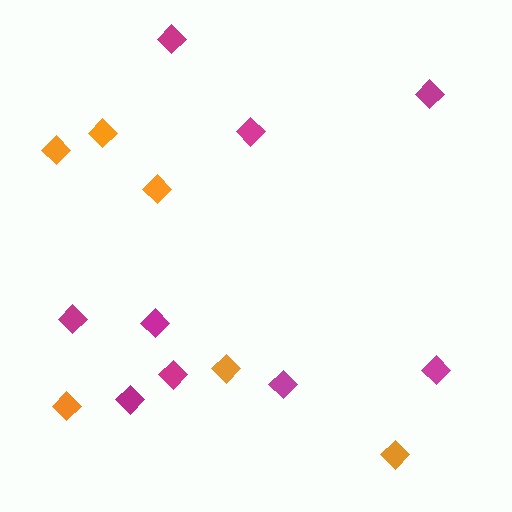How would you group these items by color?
There are 2 groups: one group of orange diamonds (6) and one group of magenta diamonds (9).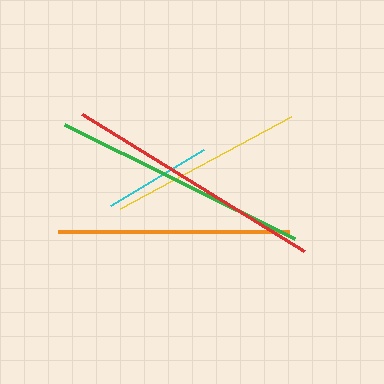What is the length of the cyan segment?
The cyan segment is approximately 108 pixels long.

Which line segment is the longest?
The red line is the longest at approximately 260 pixels.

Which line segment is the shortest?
The cyan line is the shortest at approximately 108 pixels.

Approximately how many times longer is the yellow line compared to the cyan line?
The yellow line is approximately 1.8 times the length of the cyan line.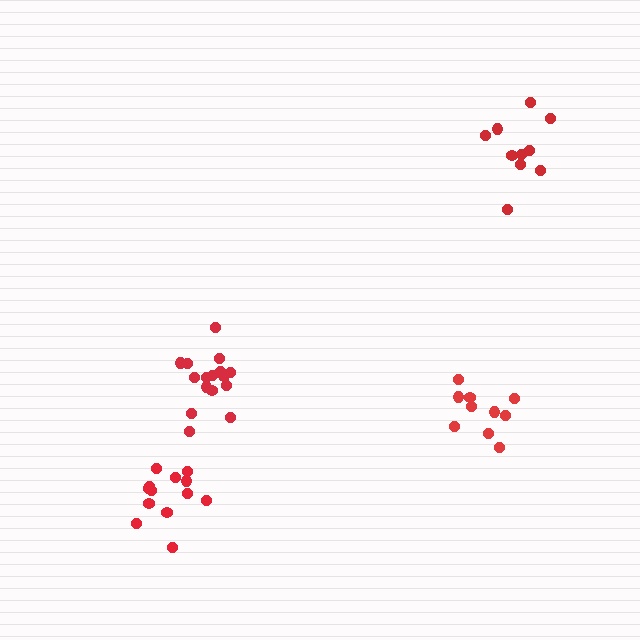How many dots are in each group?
Group 1: 16 dots, Group 2: 10 dots, Group 3: 10 dots, Group 4: 13 dots (49 total).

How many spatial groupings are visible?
There are 4 spatial groupings.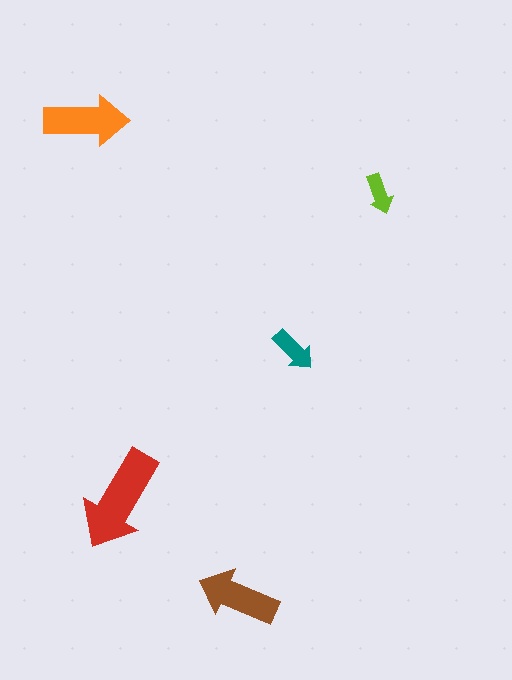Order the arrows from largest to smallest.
the red one, the orange one, the brown one, the teal one, the lime one.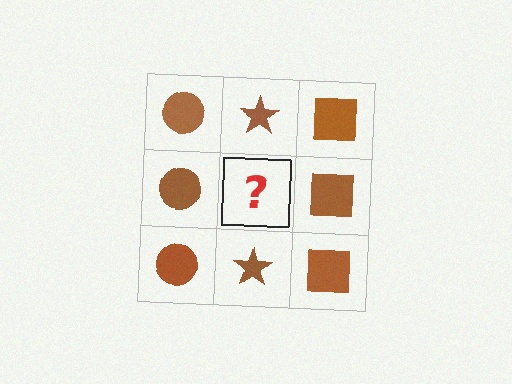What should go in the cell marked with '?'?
The missing cell should contain a brown star.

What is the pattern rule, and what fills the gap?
The rule is that each column has a consistent shape. The gap should be filled with a brown star.